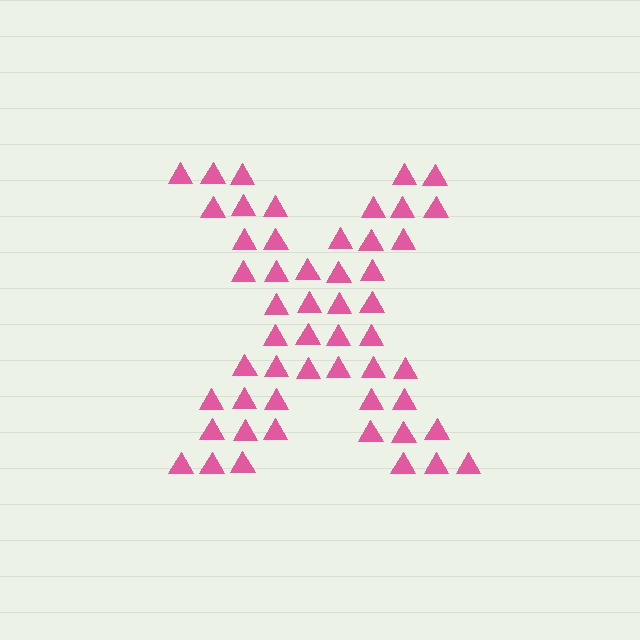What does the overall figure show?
The overall figure shows the letter X.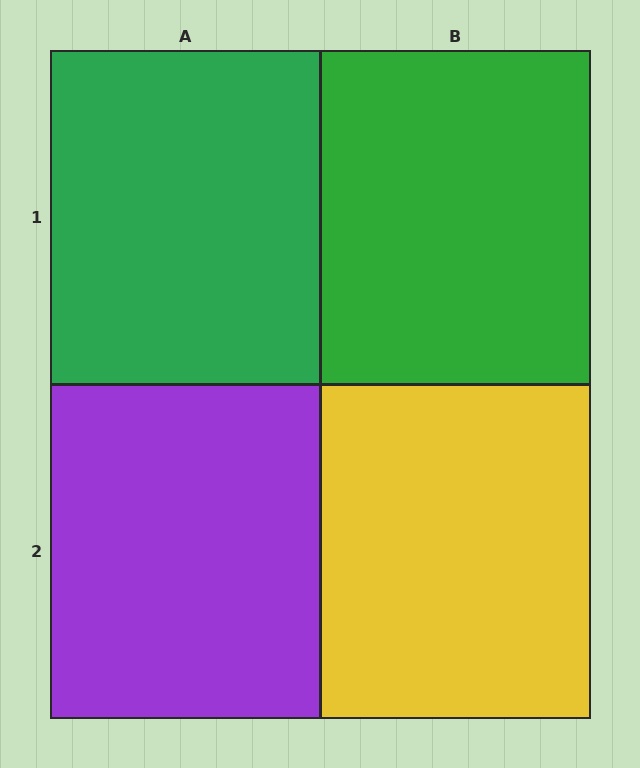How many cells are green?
2 cells are green.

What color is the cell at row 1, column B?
Green.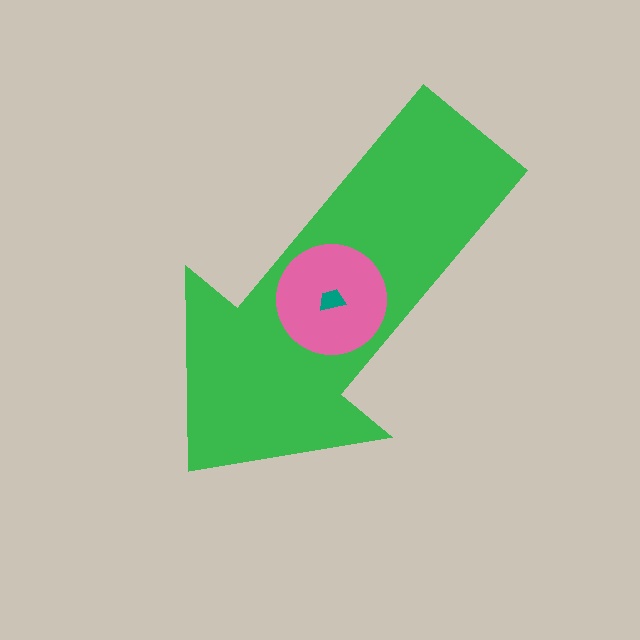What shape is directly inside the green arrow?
The pink circle.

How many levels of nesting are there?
3.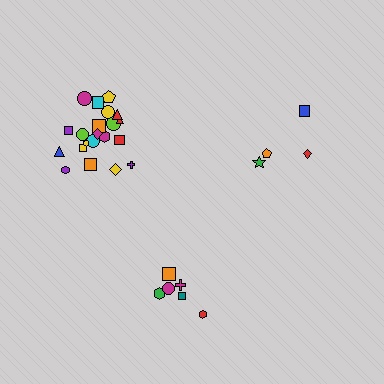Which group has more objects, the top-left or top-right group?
The top-left group.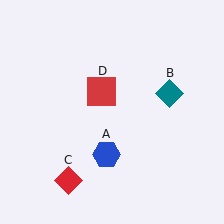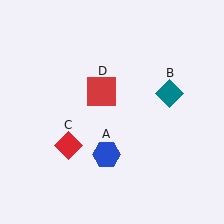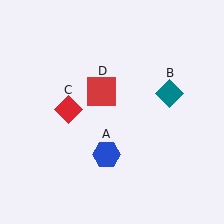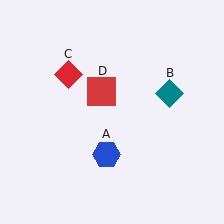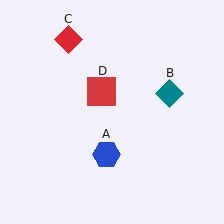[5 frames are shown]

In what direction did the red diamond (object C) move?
The red diamond (object C) moved up.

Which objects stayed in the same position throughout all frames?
Blue hexagon (object A) and teal diamond (object B) and red square (object D) remained stationary.